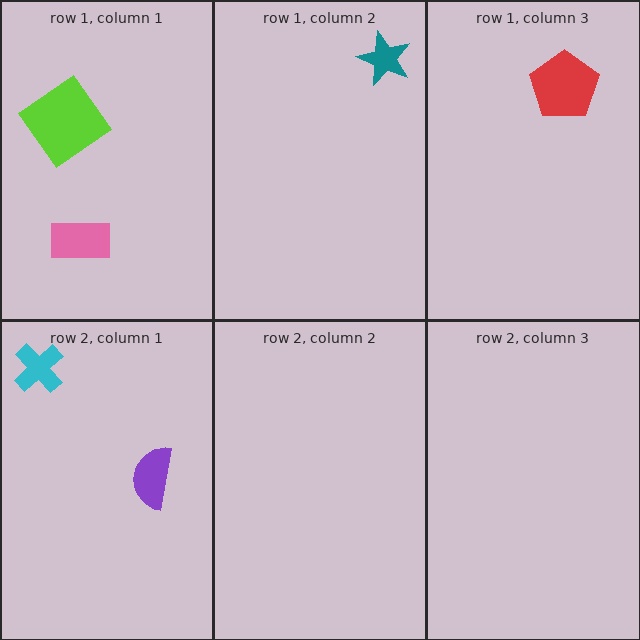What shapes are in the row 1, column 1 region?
The pink rectangle, the lime diamond.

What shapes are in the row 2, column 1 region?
The cyan cross, the purple semicircle.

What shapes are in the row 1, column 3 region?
The red pentagon.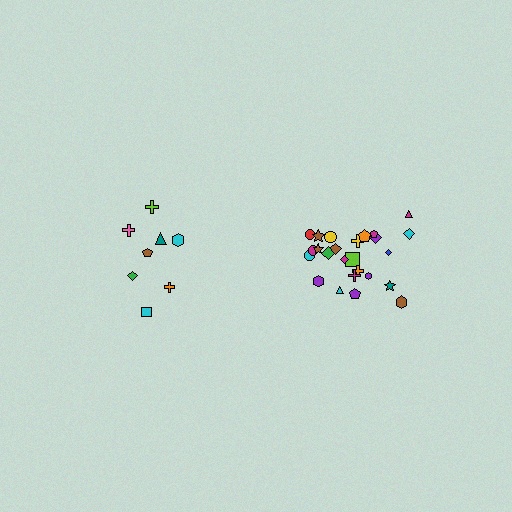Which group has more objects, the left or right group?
The right group.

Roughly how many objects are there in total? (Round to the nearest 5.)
Roughly 35 objects in total.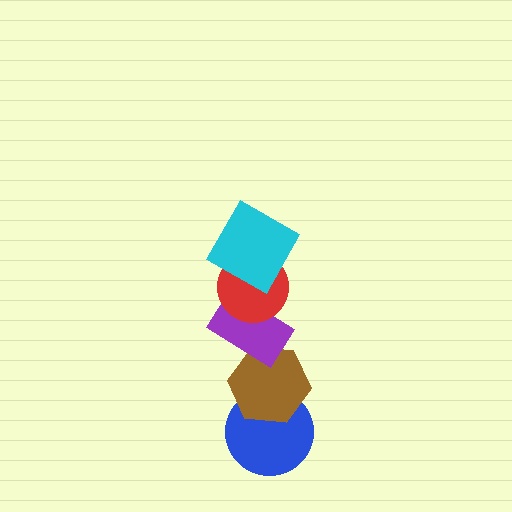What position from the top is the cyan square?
The cyan square is 1st from the top.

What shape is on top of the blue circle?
The brown hexagon is on top of the blue circle.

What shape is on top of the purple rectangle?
The red circle is on top of the purple rectangle.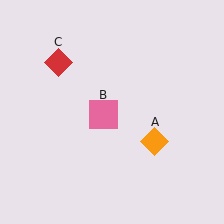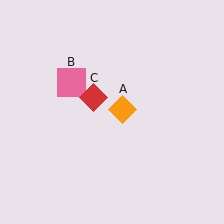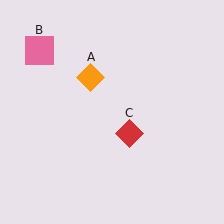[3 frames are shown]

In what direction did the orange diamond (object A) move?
The orange diamond (object A) moved up and to the left.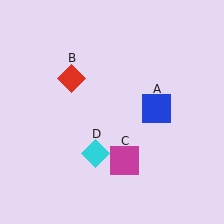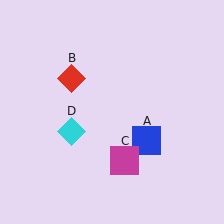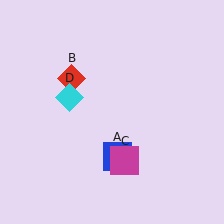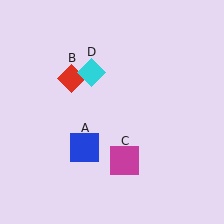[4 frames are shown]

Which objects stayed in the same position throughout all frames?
Red diamond (object B) and magenta square (object C) remained stationary.